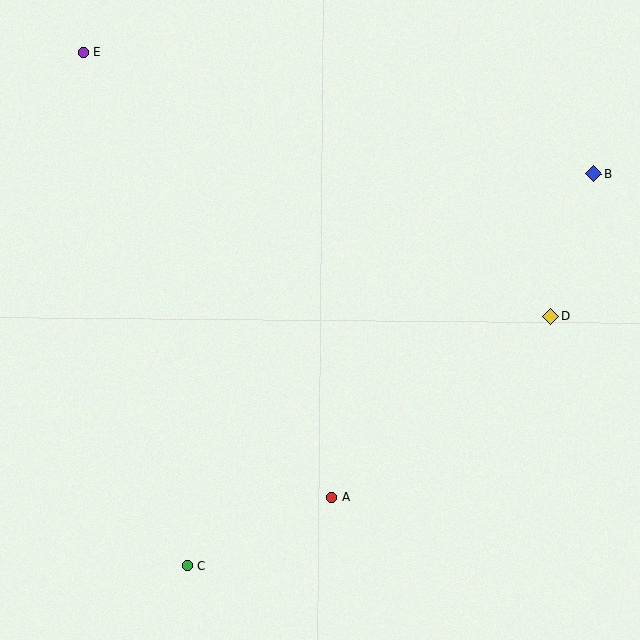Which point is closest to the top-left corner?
Point E is closest to the top-left corner.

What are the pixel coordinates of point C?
Point C is at (187, 565).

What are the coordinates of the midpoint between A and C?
The midpoint between A and C is at (260, 531).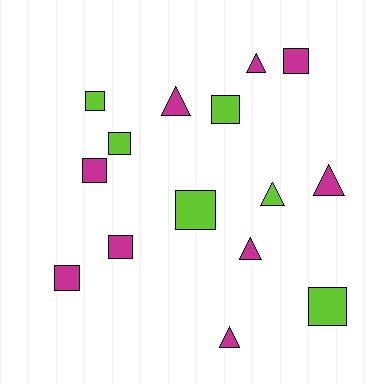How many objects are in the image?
There are 15 objects.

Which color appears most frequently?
Magenta, with 9 objects.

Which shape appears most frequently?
Square, with 9 objects.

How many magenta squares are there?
There are 4 magenta squares.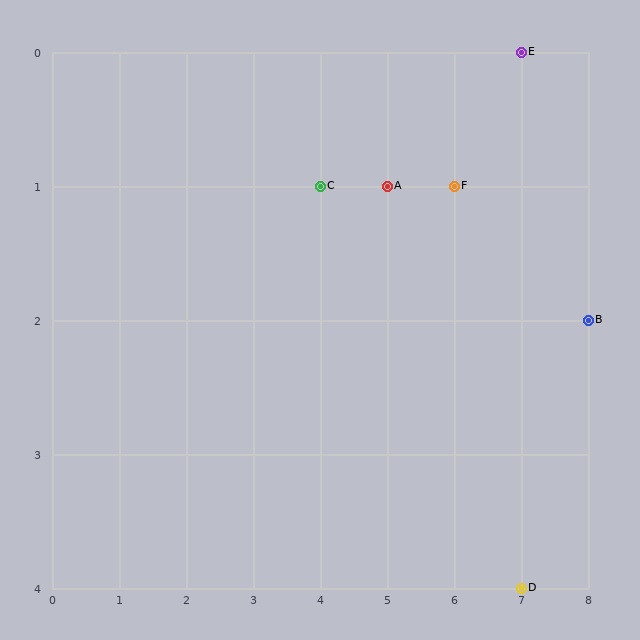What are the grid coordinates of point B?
Point B is at grid coordinates (8, 2).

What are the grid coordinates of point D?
Point D is at grid coordinates (7, 4).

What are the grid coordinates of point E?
Point E is at grid coordinates (7, 0).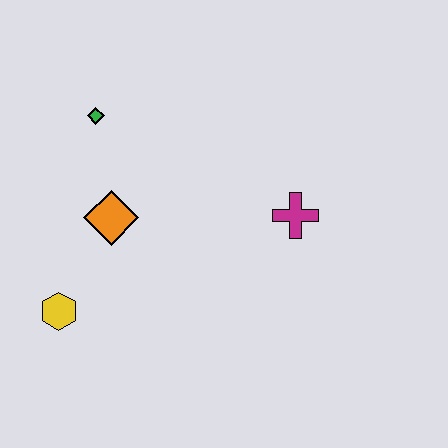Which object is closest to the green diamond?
The orange diamond is closest to the green diamond.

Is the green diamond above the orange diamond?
Yes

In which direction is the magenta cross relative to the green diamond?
The magenta cross is to the right of the green diamond.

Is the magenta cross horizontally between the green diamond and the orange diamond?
No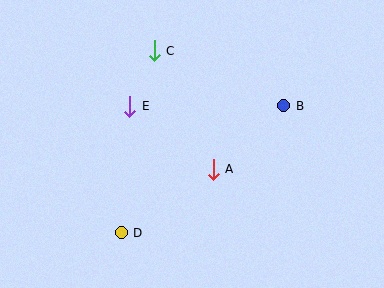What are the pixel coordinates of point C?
Point C is at (154, 51).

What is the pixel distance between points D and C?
The distance between D and C is 185 pixels.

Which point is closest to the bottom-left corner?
Point D is closest to the bottom-left corner.